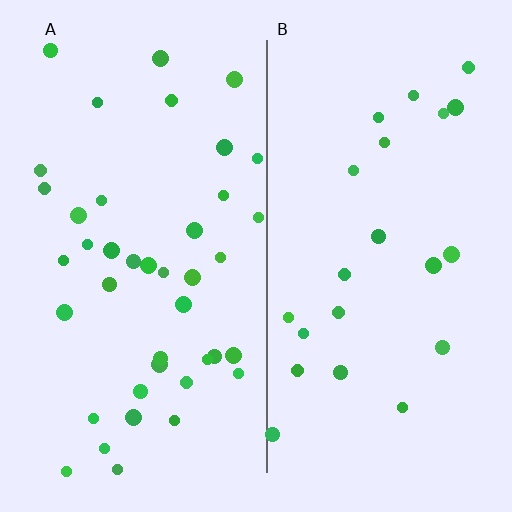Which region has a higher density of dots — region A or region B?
A (the left).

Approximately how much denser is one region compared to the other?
Approximately 1.9× — region A over region B.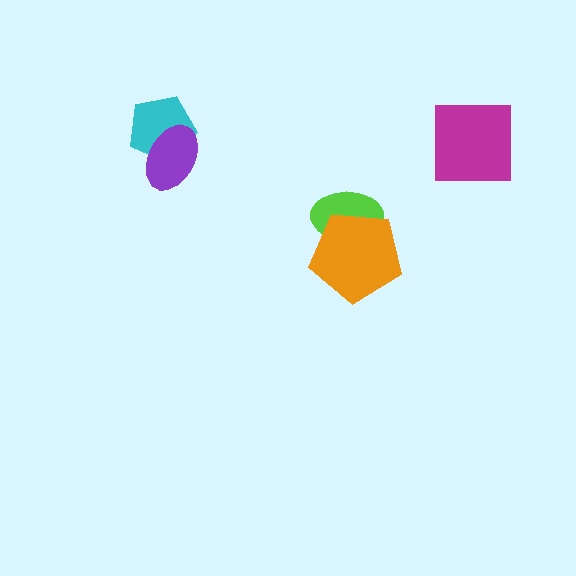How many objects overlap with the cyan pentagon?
1 object overlaps with the cyan pentagon.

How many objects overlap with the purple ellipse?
1 object overlaps with the purple ellipse.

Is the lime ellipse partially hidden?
Yes, it is partially covered by another shape.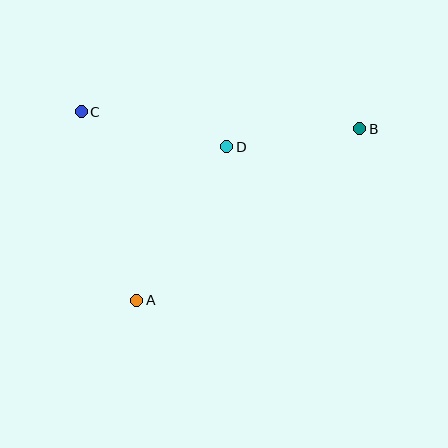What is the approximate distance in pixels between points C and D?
The distance between C and D is approximately 150 pixels.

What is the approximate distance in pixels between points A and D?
The distance between A and D is approximately 178 pixels.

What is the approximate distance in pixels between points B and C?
The distance between B and C is approximately 279 pixels.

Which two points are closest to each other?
Points B and D are closest to each other.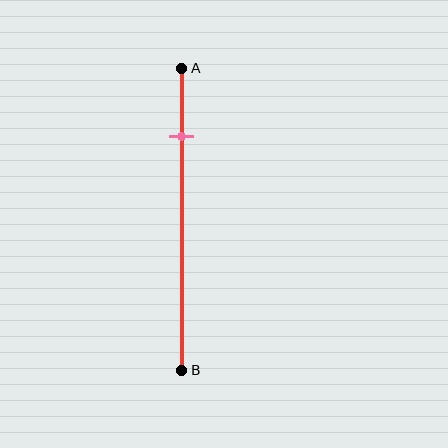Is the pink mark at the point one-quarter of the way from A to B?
Yes, the mark is approximately at the one-quarter point.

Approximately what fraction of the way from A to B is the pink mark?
The pink mark is approximately 20% of the way from A to B.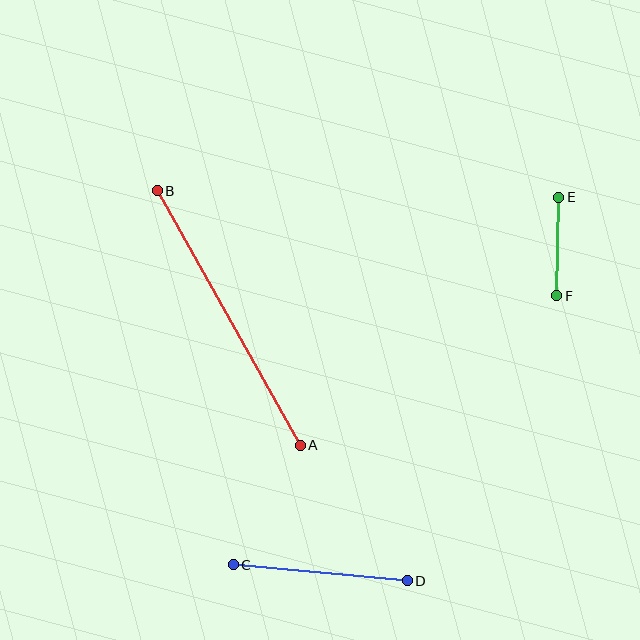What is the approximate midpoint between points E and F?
The midpoint is at approximately (558, 246) pixels.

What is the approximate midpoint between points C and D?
The midpoint is at approximately (320, 573) pixels.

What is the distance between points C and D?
The distance is approximately 175 pixels.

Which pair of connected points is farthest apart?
Points A and B are farthest apart.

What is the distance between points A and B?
The distance is approximately 292 pixels.